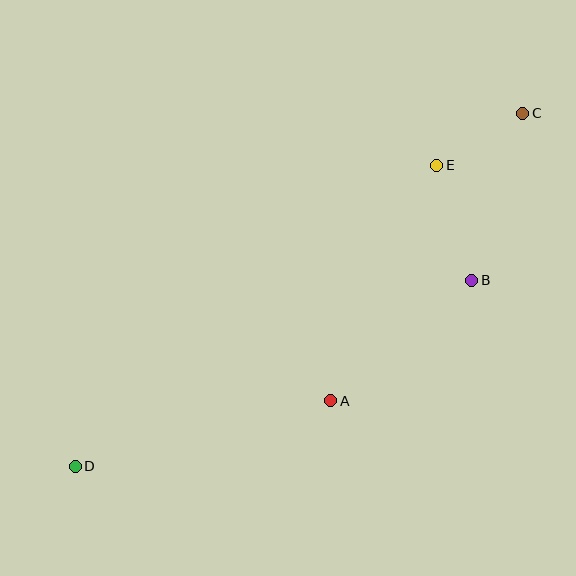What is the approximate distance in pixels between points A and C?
The distance between A and C is approximately 345 pixels.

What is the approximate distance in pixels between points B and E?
The distance between B and E is approximately 120 pixels.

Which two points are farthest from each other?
Points C and D are farthest from each other.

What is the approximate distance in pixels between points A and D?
The distance between A and D is approximately 264 pixels.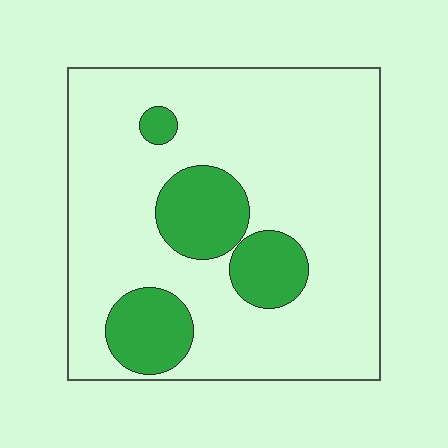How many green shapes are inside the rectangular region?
4.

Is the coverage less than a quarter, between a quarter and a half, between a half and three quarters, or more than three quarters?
Less than a quarter.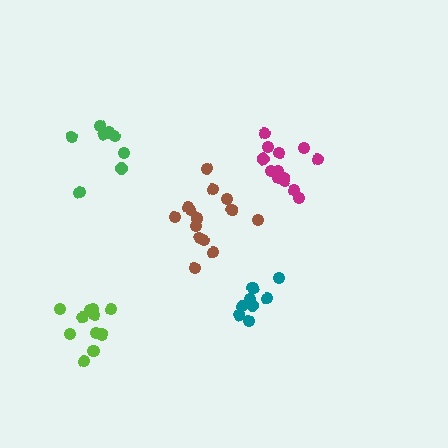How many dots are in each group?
Group 1: 11 dots, Group 2: 14 dots, Group 3: 13 dots, Group 4: 8 dots, Group 5: 8 dots (54 total).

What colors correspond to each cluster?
The clusters are colored: lime, brown, magenta, teal, green.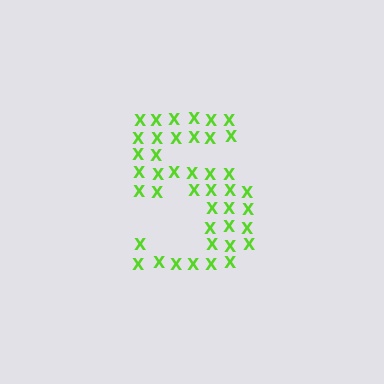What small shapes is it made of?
It is made of small letter X's.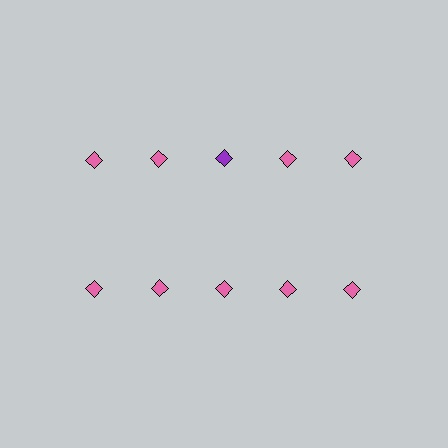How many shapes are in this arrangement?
There are 10 shapes arranged in a grid pattern.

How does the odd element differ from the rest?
It has a different color: purple instead of pink.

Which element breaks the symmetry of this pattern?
The purple diamond in the top row, center column breaks the symmetry. All other shapes are pink diamonds.